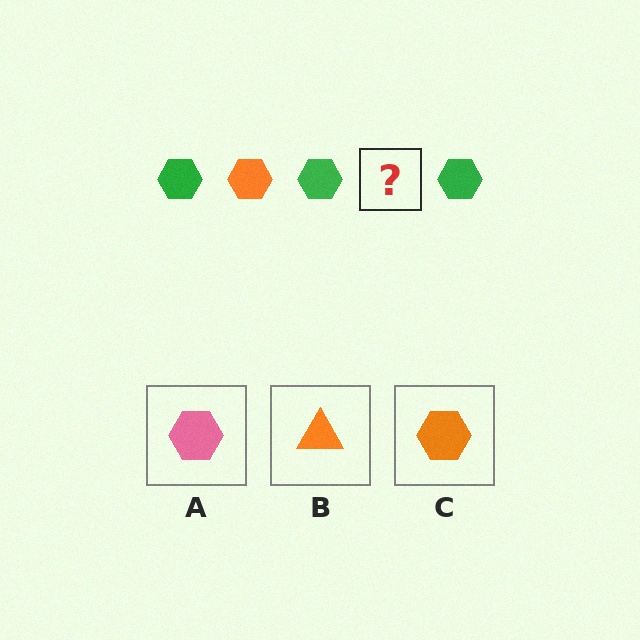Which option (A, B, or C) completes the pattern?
C.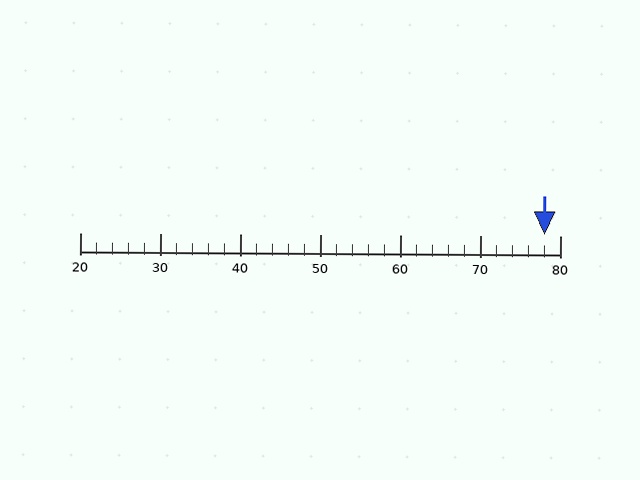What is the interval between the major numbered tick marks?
The major tick marks are spaced 10 units apart.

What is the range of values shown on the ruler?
The ruler shows values from 20 to 80.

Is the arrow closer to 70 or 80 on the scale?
The arrow is closer to 80.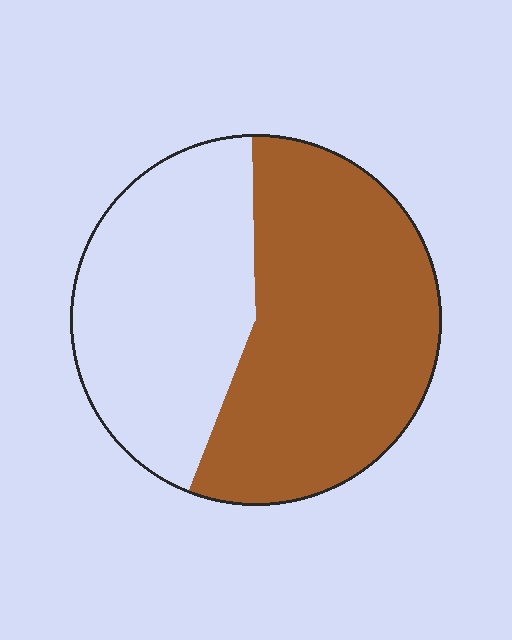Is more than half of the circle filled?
Yes.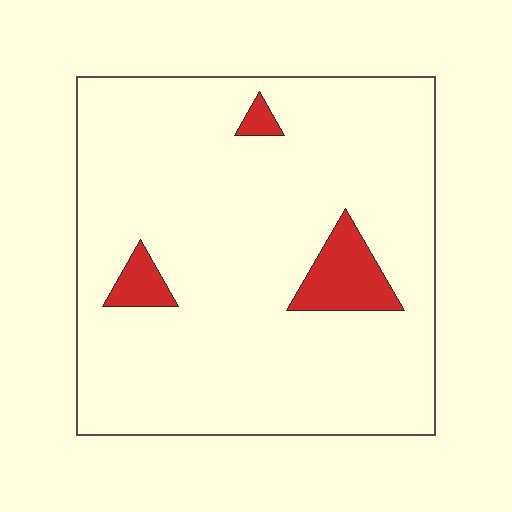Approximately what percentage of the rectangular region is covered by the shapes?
Approximately 10%.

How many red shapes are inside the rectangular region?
3.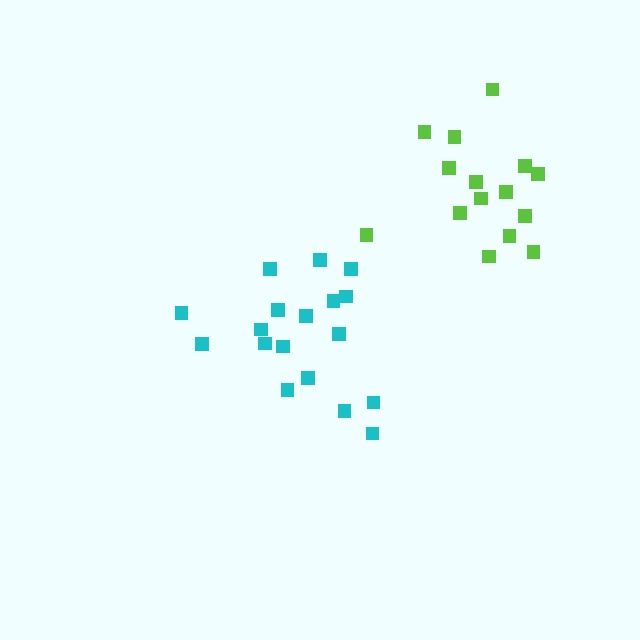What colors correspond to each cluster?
The clusters are colored: cyan, lime.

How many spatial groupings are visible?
There are 2 spatial groupings.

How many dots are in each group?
Group 1: 18 dots, Group 2: 15 dots (33 total).